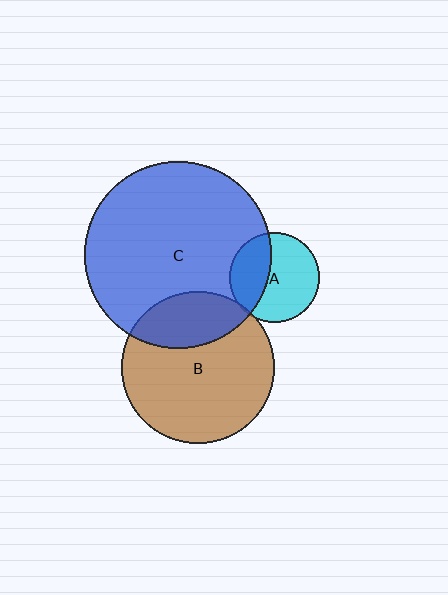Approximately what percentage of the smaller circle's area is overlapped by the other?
Approximately 35%.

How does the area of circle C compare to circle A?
Approximately 4.3 times.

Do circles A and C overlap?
Yes.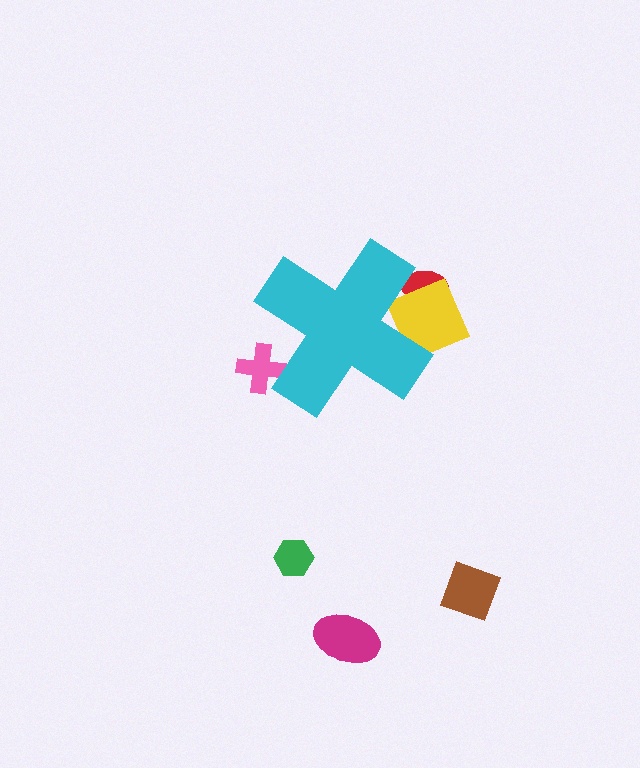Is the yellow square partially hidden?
Yes, the yellow square is partially hidden behind the cyan cross.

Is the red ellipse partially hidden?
Yes, the red ellipse is partially hidden behind the cyan cross.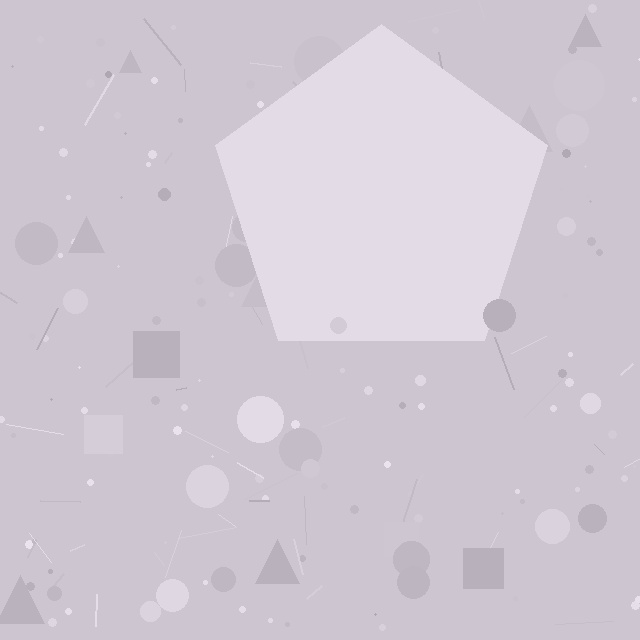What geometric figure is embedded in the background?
A pentagon is embedded in the background.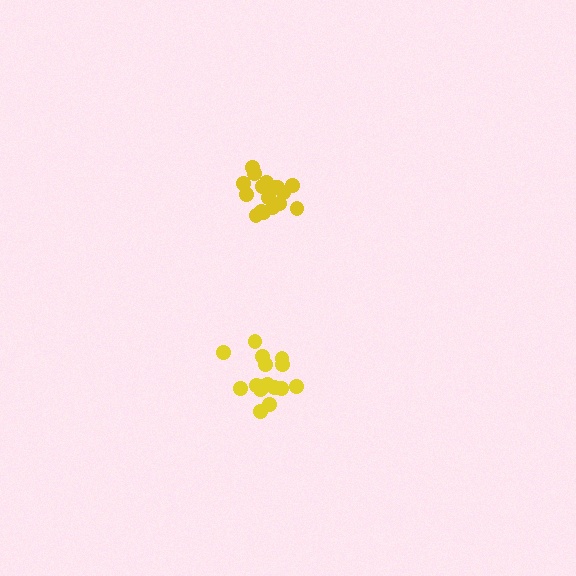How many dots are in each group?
Group 1: 18 dots, Group 2: 16 dots (34 total).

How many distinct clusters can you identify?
There are 2 distinct clusters.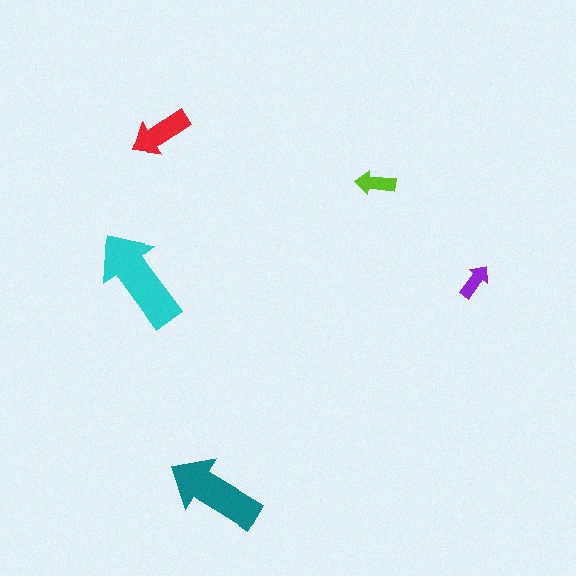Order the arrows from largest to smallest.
the cyan one, the teal one, the red one, the lime one, the purple one.